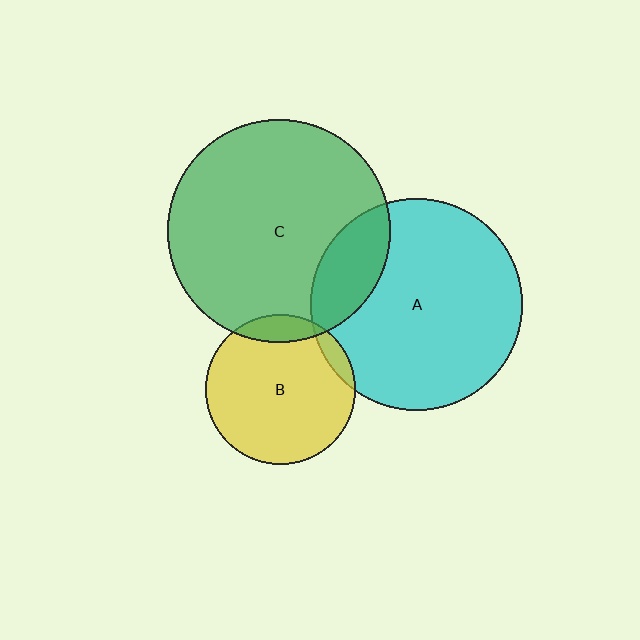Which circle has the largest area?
Circle C (green).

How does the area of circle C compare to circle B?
Approximately 2.2 times.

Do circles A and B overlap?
Yes.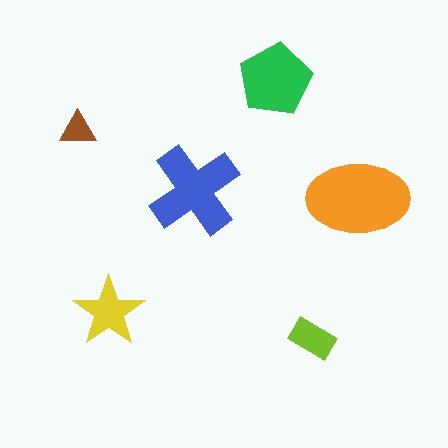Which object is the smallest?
The brown triangle.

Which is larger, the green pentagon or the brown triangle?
The green pentagon.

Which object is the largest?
The orange ellipse.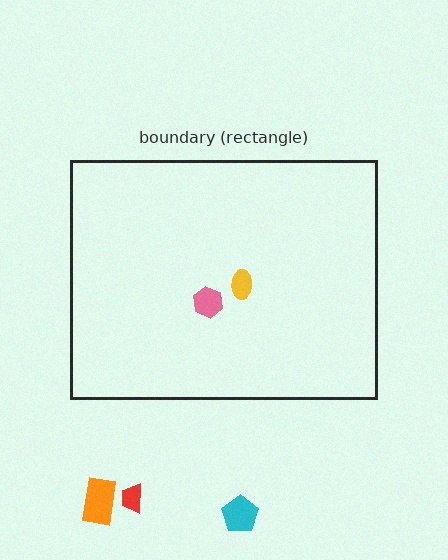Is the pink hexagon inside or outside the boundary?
Inside.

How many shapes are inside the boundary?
2 inside, 3 outside.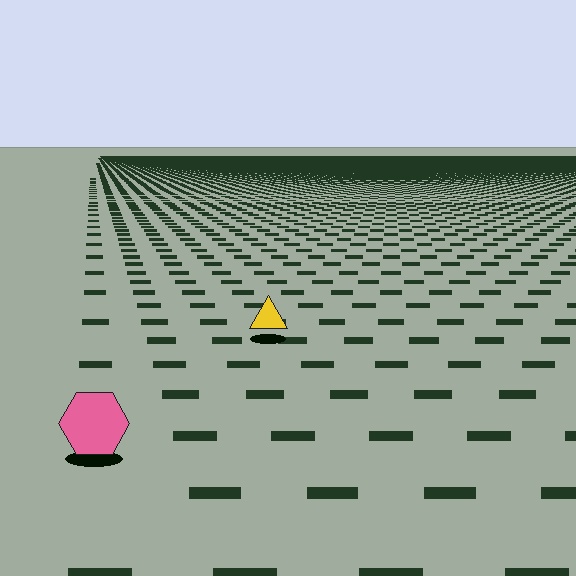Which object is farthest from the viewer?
The yellow triangle is farthest from the viewer. It appears smaller and the ground texture around it is denser.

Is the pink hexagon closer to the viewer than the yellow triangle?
Yes. The pink hexagon is closer — you can tell from the texture gradient: the ground texture is coarser near it.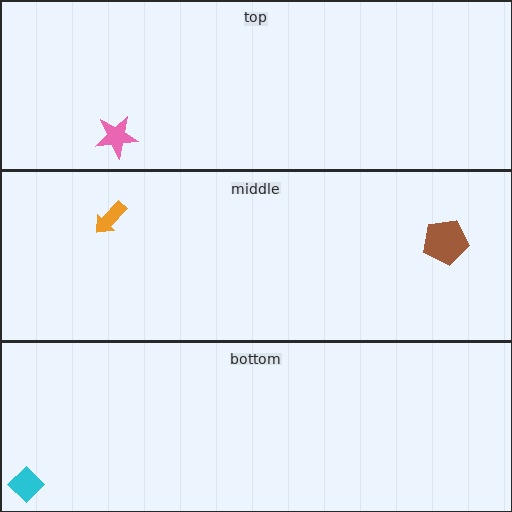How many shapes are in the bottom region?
1.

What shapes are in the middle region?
The brown pentagon, the orange arrow.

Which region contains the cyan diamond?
The bottom region.